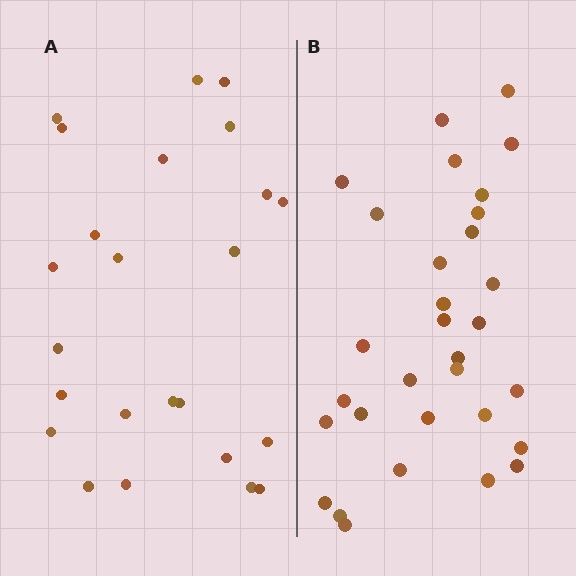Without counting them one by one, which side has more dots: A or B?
Region B (the right region) has more dots.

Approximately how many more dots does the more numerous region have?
Region B has roughly 8 or so more dots than region A.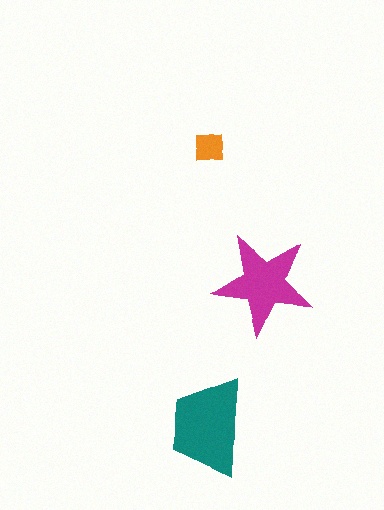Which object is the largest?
The teal trapezoid.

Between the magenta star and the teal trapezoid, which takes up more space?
The teal trapezoid.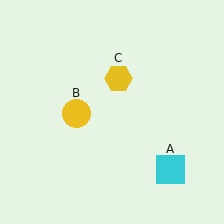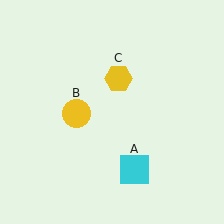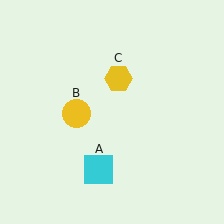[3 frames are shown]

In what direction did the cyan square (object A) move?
The cyan square (object A) moved left.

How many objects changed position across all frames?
1 object changed position: cyan square (object A).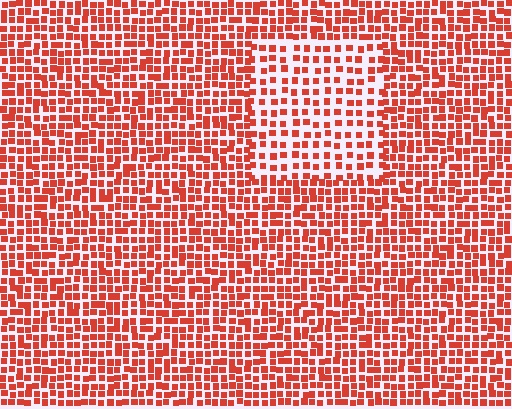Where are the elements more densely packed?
The elements are more densely packed outside the rectangle boundary.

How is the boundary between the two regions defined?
The boundary is defined by a change in element density (approximately 1.7x ratio). All elements are the same color, size, and shape.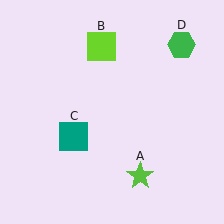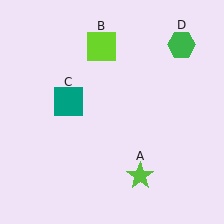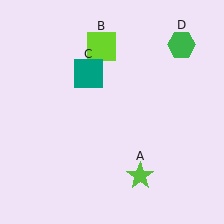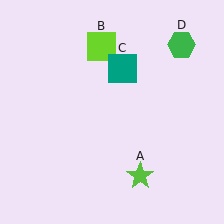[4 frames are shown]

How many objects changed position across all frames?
1 object changed position: teal square (object C).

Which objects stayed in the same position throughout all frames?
Lime star (object A) and lime square (object B) and green hexagon (object D) remained stationary.